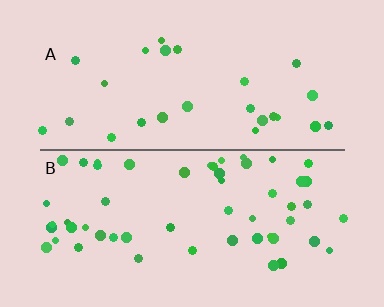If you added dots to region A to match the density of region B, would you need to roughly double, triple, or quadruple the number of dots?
Approximately double.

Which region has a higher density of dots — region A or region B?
B (the bottom).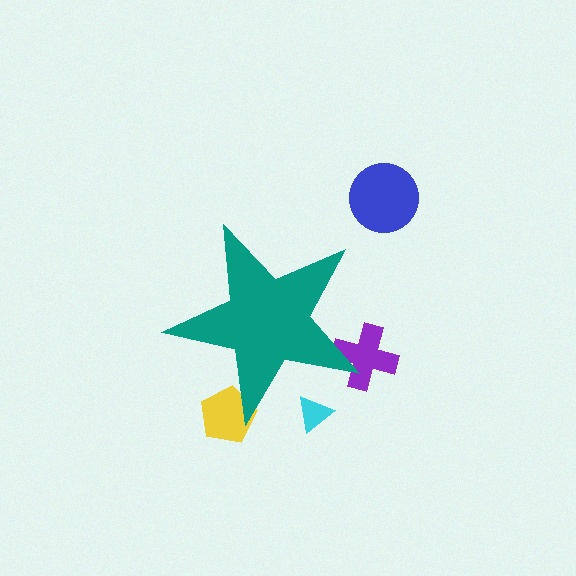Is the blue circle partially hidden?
No, the blue circle is fully visible.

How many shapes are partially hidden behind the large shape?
3 shapes are partially hidden.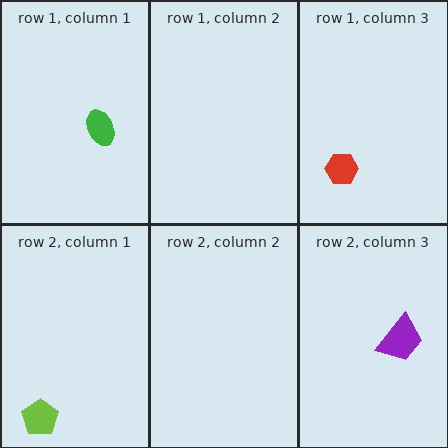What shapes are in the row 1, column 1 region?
The green ellipse.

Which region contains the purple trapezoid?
The row 2, column 3 region.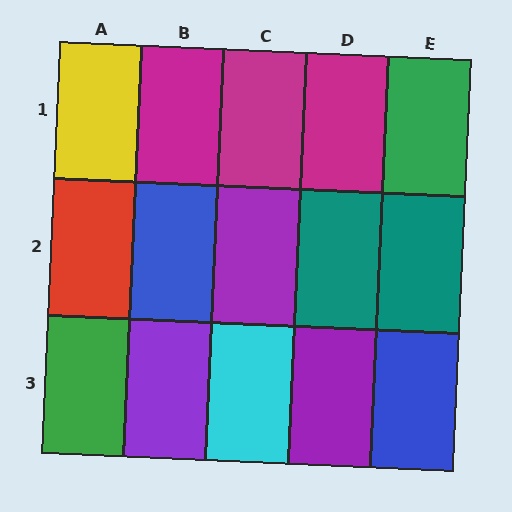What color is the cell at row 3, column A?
Green.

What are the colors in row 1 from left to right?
Yellow, magenta, magenta, magenta, green.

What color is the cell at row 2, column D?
Teal.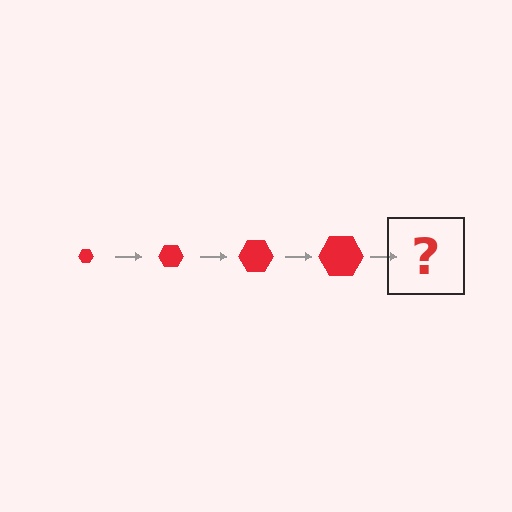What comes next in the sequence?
The next element should be a red hexagon, larger than the previous one.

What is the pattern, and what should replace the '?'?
The pattern is that the hexagon gets progressively larger each step. The '?' should be a red hexagon, larger than the previous one.